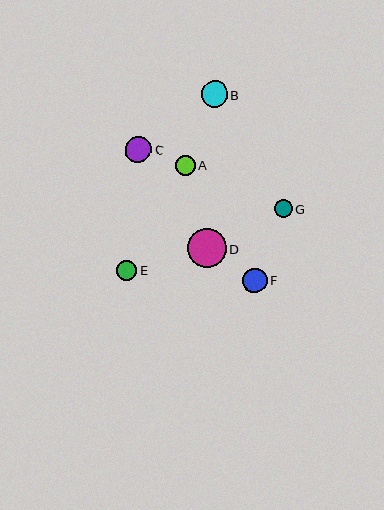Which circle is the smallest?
Circle G is the smallest with a size of approximately 18 pixels.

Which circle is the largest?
Circle D is the largest with a size of approximately 39 pixels.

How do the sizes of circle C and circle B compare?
Circle C and circle B are approximately the same size.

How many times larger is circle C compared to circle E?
Circle C is approximately 1.3 times the size of circle E.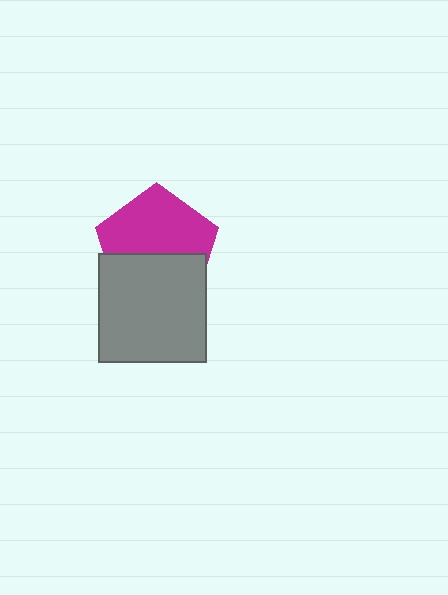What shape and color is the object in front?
The object in front is a gray rectangle.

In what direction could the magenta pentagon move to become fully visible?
The magenta pentagon could move up. That would shift it out from behind the gray rectangle entirely.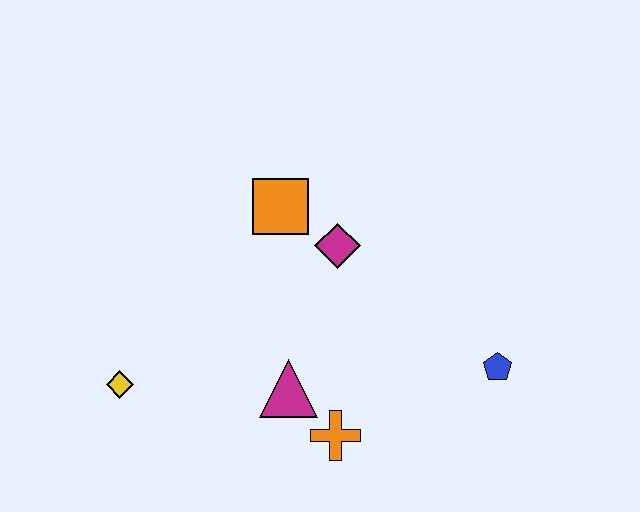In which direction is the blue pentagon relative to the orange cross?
The blue pentagon is to the right of the orange cross.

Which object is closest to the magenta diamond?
The orange square is closest to the magenta diamond.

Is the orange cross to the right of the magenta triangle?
Yes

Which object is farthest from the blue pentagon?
The yellow diamond is farthest from the blue pentagon.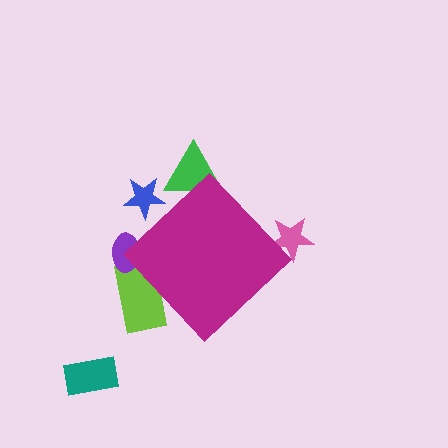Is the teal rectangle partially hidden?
No, the teal rectangle is fully visible.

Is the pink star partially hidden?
Yes, the pink star is partially hidden behind the magenta diamond.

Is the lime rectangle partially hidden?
Yes, the lime rectangle is partially hidden behind the magenta diamond.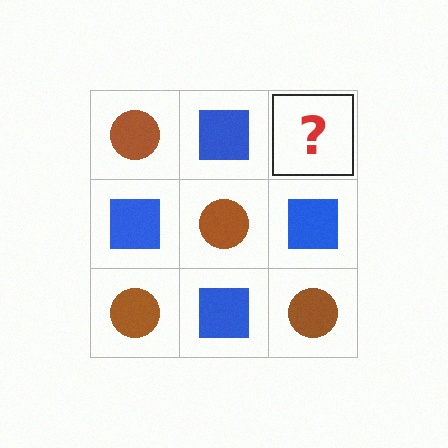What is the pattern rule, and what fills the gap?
The rule is that it alternates brown circle and blue square in a checkerboard pattern. The gap should be filled with a brown circle.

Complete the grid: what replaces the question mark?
The question mark should be replaced with a brown circle.